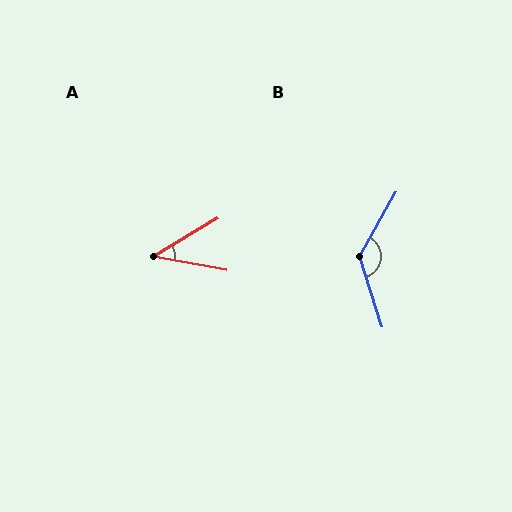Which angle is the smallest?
A, at approximately 41 degrees.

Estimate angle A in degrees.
Approximately 41 degrees.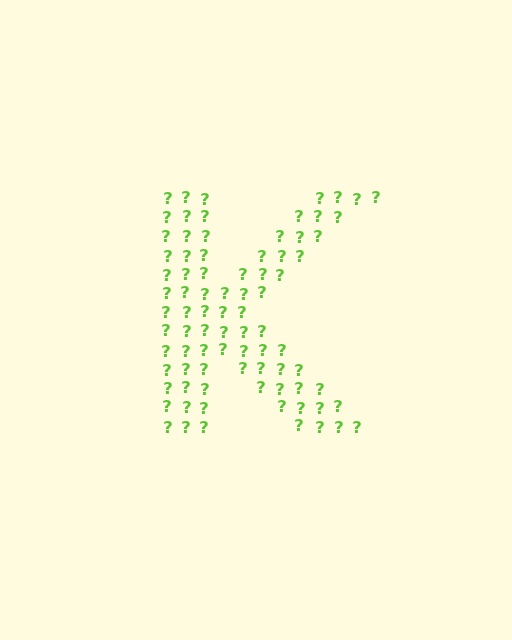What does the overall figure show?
The overall figure shows the letter K.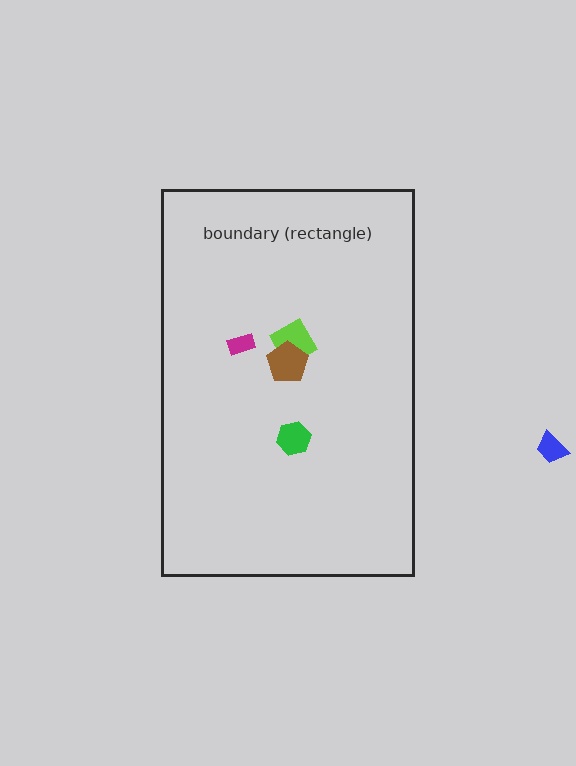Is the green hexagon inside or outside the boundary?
Inside.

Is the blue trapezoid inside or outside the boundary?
Outside.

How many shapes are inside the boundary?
4 inside, 1 outside.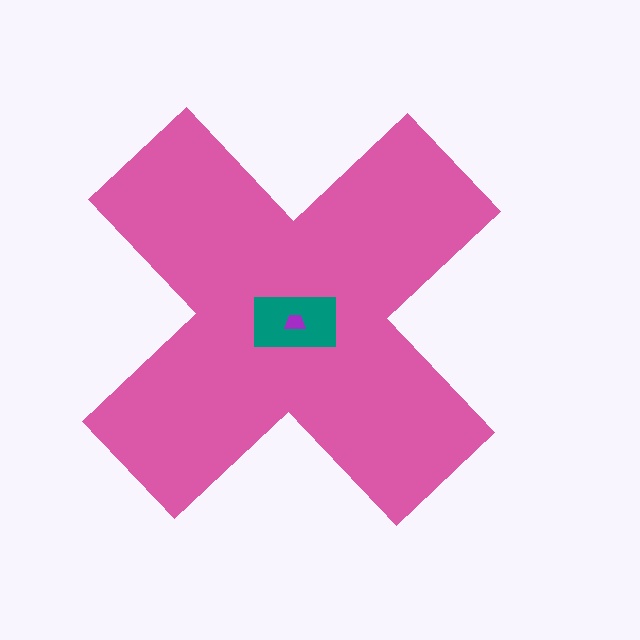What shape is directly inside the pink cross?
The teal rectangle.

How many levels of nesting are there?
3.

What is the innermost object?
The purple trapezoid.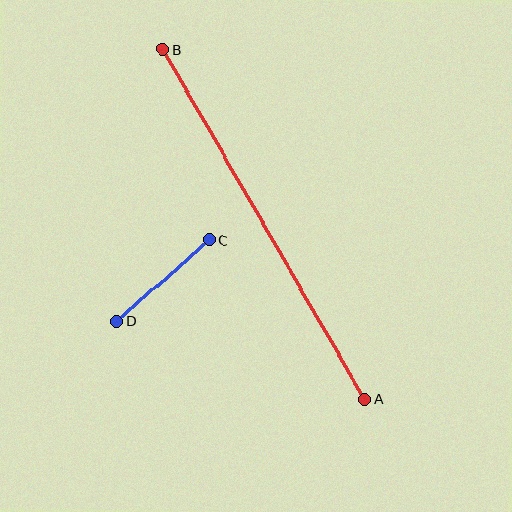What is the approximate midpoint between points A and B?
The midpoint is at approximately (264, 224) pixels.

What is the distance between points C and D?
The distance is approximately 123 pixels.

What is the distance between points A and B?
The distance is approximately 404 pixels.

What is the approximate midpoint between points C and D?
The midpoint is at approximately (163, 281) pixels.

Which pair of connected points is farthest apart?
Points A and B are farthest apart.